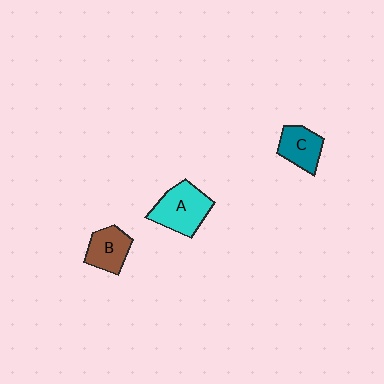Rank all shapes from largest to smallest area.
From largest to smallest: A (cyan), C (teal), B (brown).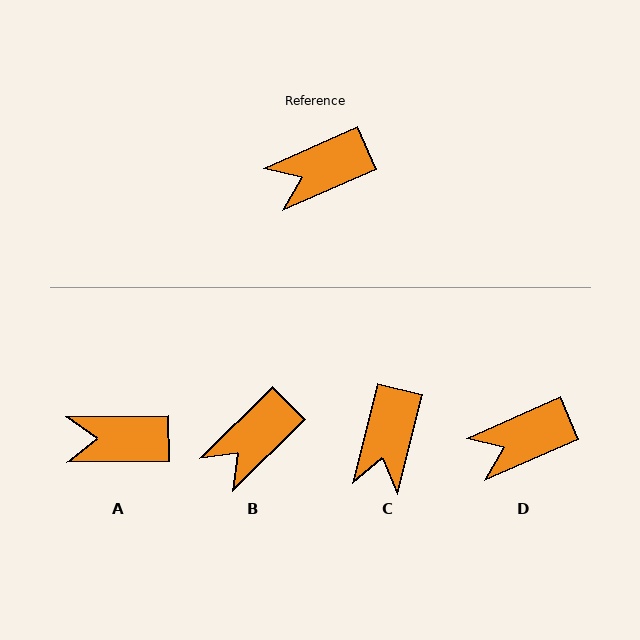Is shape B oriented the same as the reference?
No, it is off by about 21 degrees.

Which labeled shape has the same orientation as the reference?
D.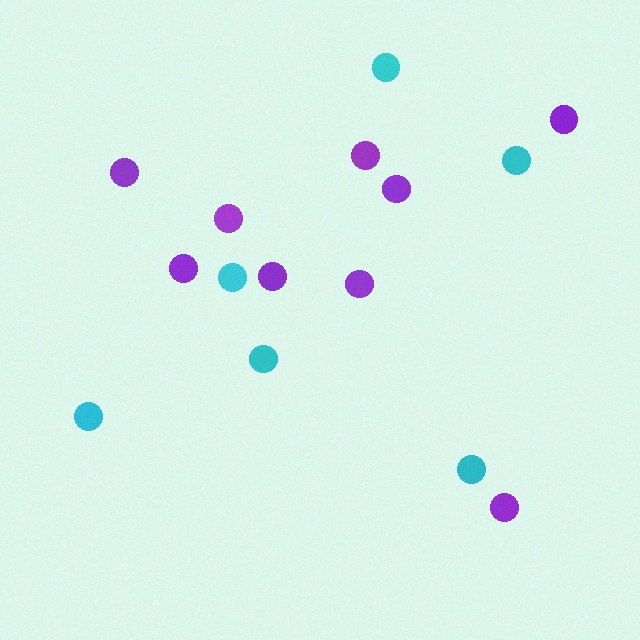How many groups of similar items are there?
There are 2 groups: one group of cyan circles (6) and one group of purple circles (9).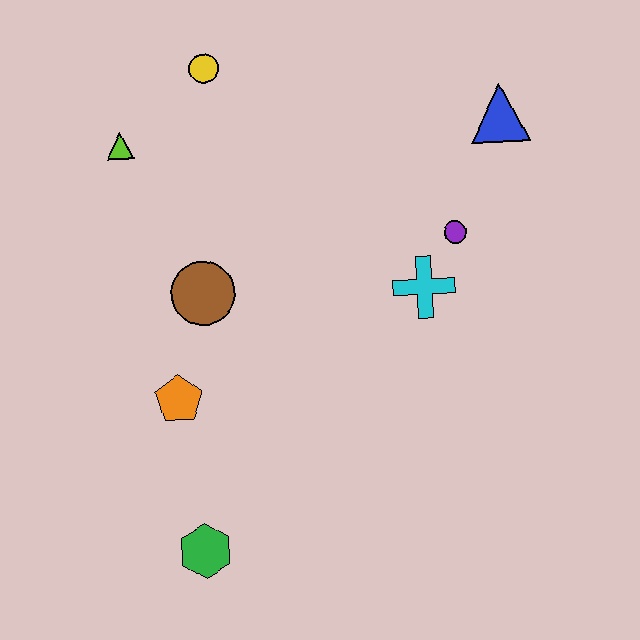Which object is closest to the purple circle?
The cyan cross is closest to the purple circle.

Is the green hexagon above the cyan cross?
No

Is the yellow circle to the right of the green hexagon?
Yes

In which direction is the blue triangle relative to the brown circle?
The blue triangle is to the right of the brown circle.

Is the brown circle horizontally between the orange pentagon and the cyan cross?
Yes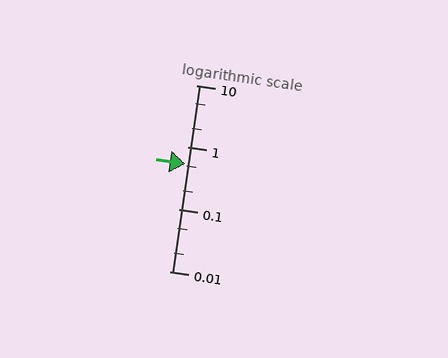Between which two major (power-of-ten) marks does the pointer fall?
The pointer is between 0.1 and 1.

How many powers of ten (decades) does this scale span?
The scale spans 3 decades, from 0.01 to 10.